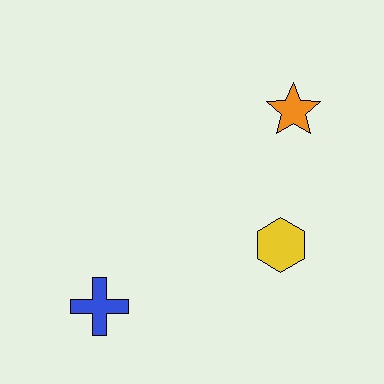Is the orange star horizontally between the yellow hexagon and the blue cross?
No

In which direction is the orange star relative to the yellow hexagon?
The orange star is above the yellow hexagon.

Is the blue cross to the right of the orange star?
No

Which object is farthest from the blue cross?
The orange star is farthest from the blue cross.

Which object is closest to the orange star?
The yellow hexagon is closest to the orange star.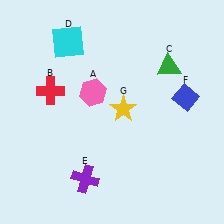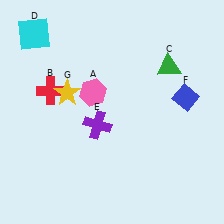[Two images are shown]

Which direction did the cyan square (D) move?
The cyan square (D) moved left.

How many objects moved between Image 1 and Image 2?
3 objects moved between the two images.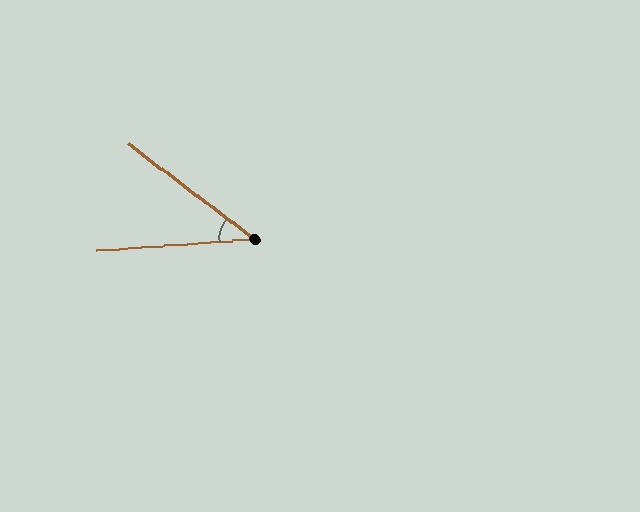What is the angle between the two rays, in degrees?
Approximately 41 degrees.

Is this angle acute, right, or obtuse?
It is acute.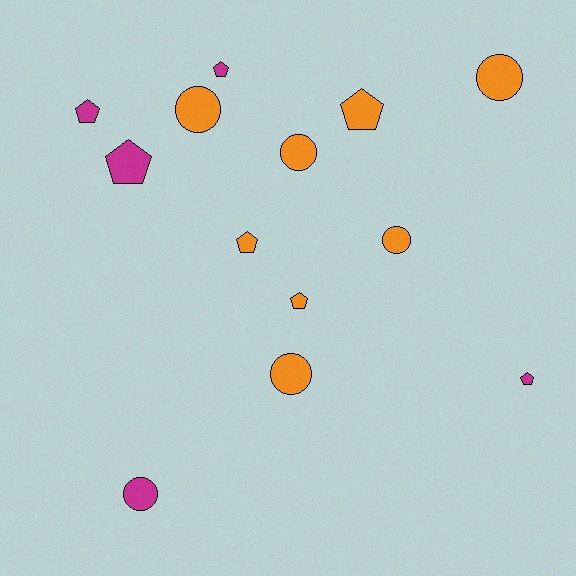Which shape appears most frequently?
Pentagon, with 7 objects.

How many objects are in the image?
There are 13 objects.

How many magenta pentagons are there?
There are 4 magenta pentagons.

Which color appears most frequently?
Orange, with 8 objects.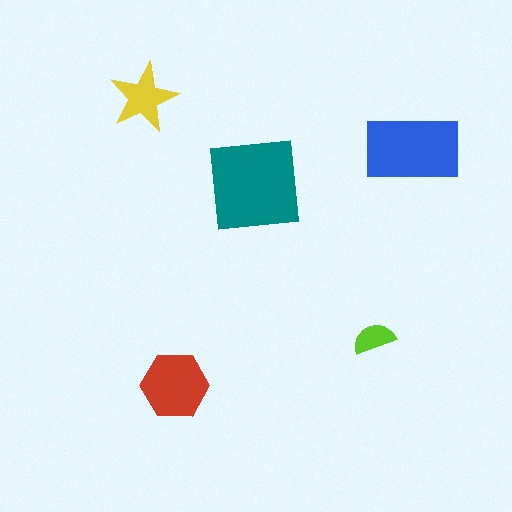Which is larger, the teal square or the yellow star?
The teal square.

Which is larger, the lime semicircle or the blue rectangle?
The blue rectangle.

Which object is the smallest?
The lime semicircle.